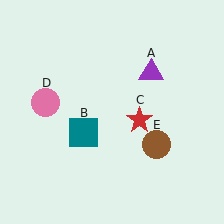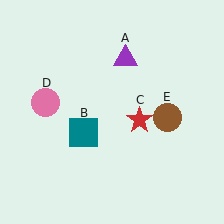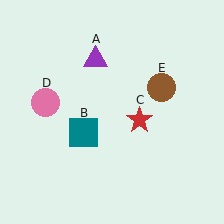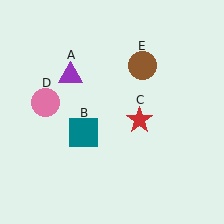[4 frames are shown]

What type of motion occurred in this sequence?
The purple triangle (object A), brown circle (object E) rotated counterclockwise around the center of the scene.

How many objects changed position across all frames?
2 objects changed position: purple triangle (object A), brown circle (object E).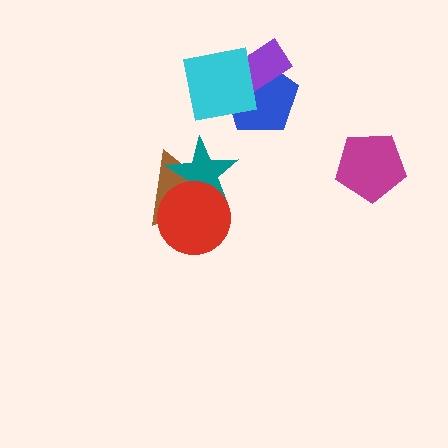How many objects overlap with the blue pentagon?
2 objects overlap with the blue pentagon.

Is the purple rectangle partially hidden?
Yes, it is partially covered by another shape.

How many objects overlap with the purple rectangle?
2 objects overlap with the purple rectangle.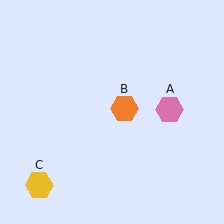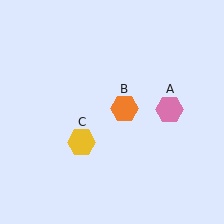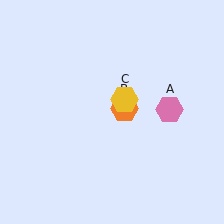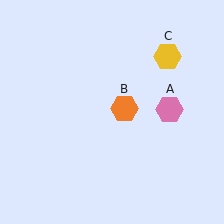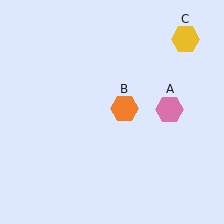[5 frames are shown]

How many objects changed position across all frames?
1 object changed position: yellow hexagon (object C).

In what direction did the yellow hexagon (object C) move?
The yellow hexagon (object C) moved up and to the right.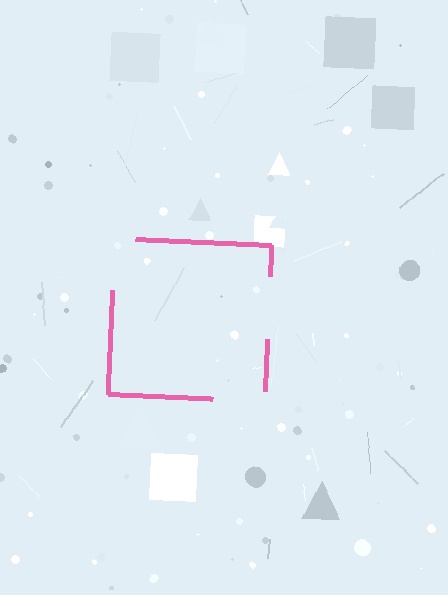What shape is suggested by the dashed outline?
The dashed outline suggests a square.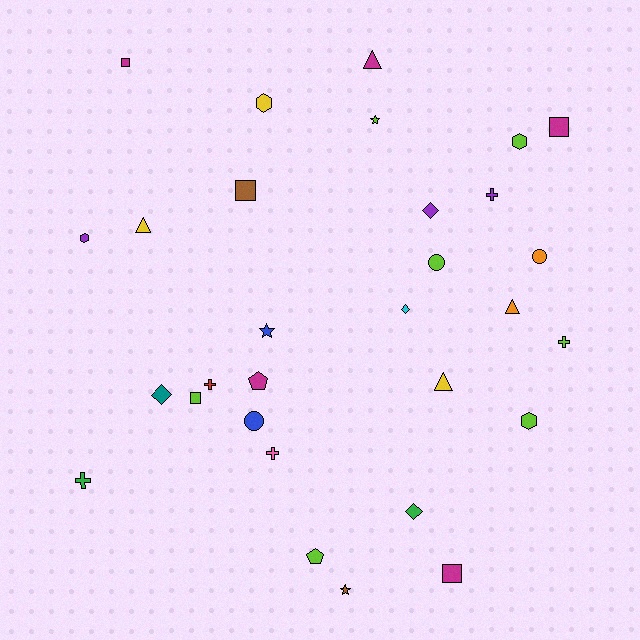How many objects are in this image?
There are 30 objects.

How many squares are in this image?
There are 5 squares.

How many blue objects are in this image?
There are 2 blue objects.